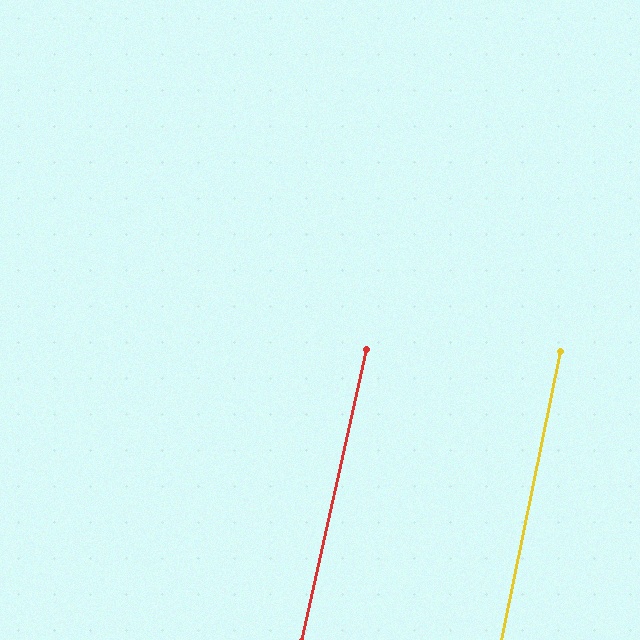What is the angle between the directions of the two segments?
Approximately 1 degree.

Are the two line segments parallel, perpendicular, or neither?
Parallel — their directions differ by only 1.0°.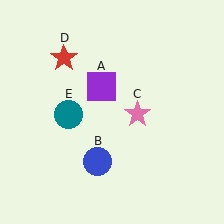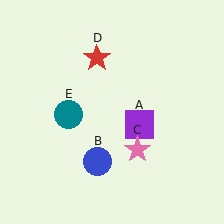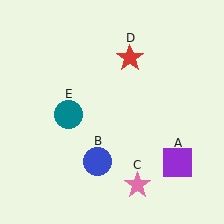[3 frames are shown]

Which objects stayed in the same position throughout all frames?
Blue circle (object B) and teal circle (object E) remained stationary.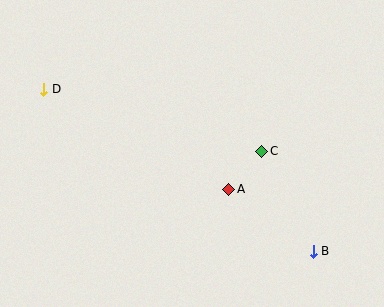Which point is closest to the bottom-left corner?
Point D is closest to the bottom-left corner.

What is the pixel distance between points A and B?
The distance between A and B is 105 pixels.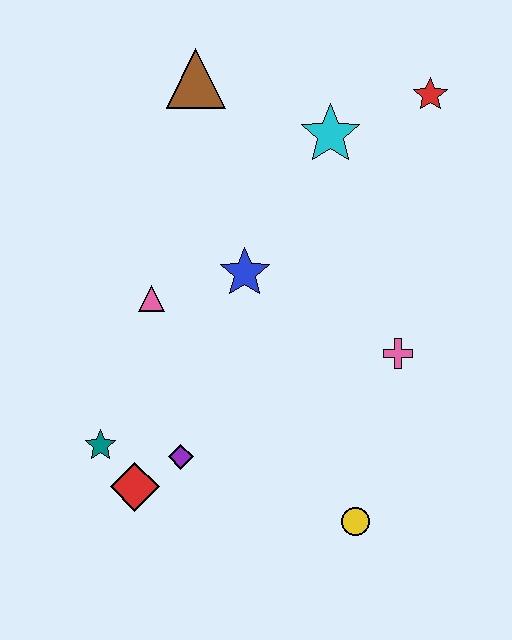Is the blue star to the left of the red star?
Yes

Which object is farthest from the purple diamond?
The red star is farthest from the purple diamond.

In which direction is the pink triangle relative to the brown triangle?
The pink triangle is below the brown triangle.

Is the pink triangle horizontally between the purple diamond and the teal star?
Yes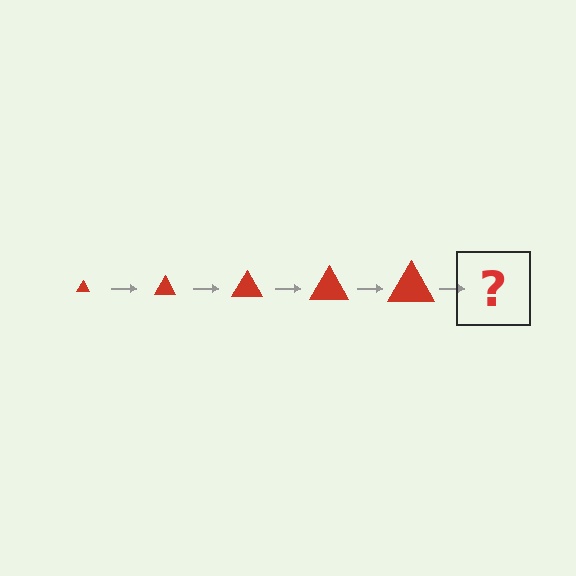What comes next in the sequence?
The next element should be a red triangle, larger than the previous one.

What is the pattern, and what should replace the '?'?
The pattern is that the triangle gets progressively larger each step. The '?' should be a red triangle, larger than the previous one.